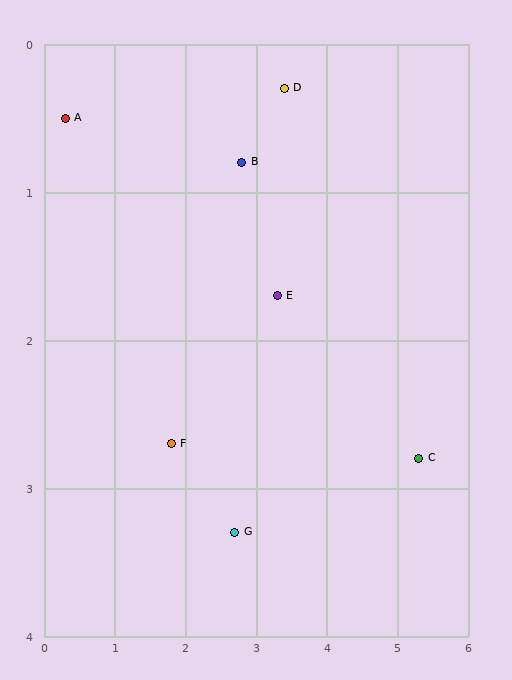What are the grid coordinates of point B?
Point B is at approximately (2.8, 0.8).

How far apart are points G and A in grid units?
Points G and A are about 3.7 grid units apart.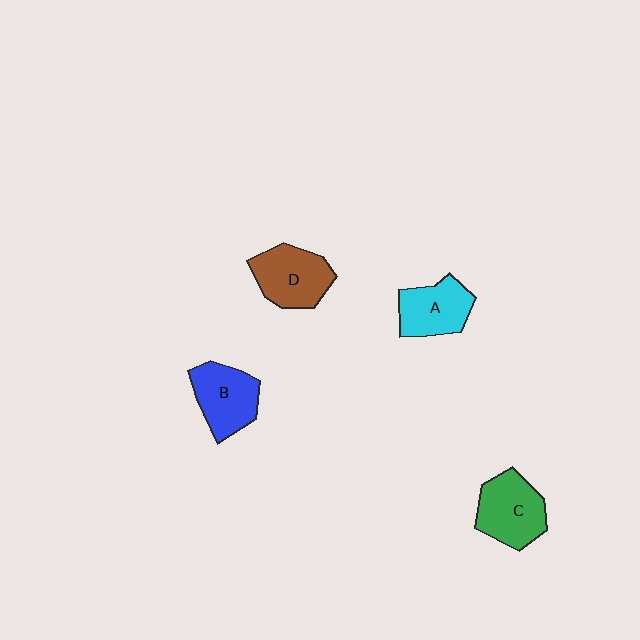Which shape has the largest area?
Shape C (green).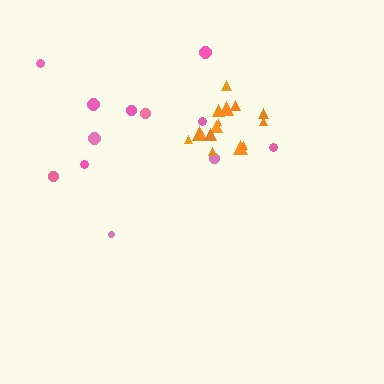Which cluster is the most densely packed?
Orange.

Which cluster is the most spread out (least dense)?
Pink.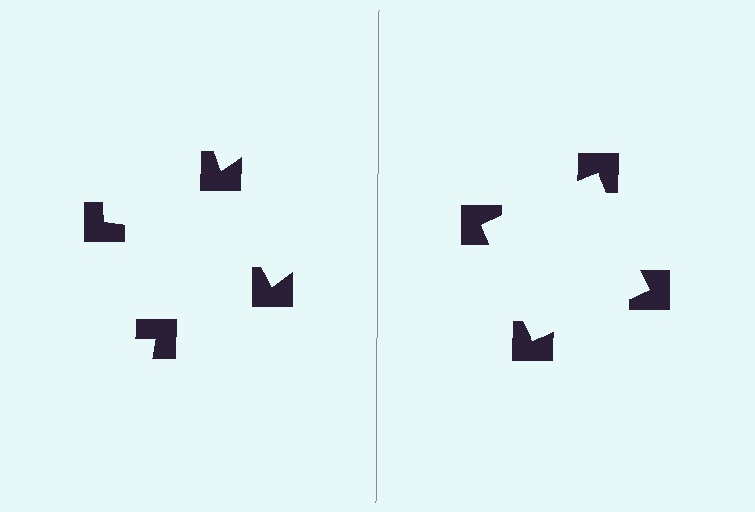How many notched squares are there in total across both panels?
8 — 4 on each side.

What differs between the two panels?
The notched squares are positioned identically on both sides; only the wedge orientations differ. On the right they align to a square; on the left they are misaligned.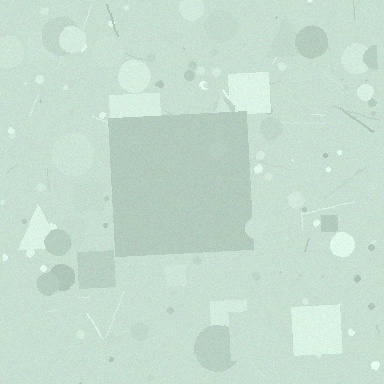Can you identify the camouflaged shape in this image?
The camouflaged shape is a square.